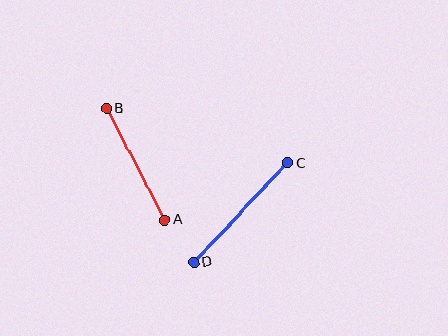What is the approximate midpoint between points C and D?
The midpoint is at approximately (241, 213) pixels.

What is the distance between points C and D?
The distance is approximately 137 pixels.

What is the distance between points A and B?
The distance is approximately 126 pixels.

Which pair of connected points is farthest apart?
Points C and D are farthest apart.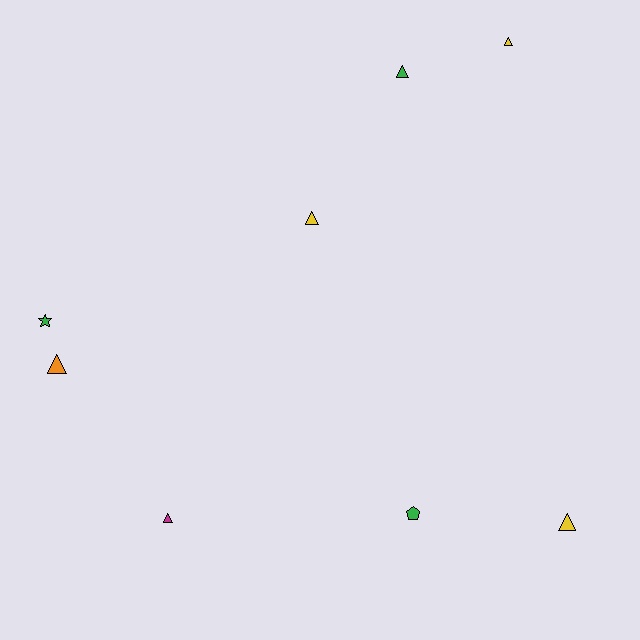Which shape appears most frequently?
Triangle, with 6 objects.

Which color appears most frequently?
Yellow, with 3 objects.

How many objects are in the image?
There are 8 objects.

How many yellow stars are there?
There are no yellow stars.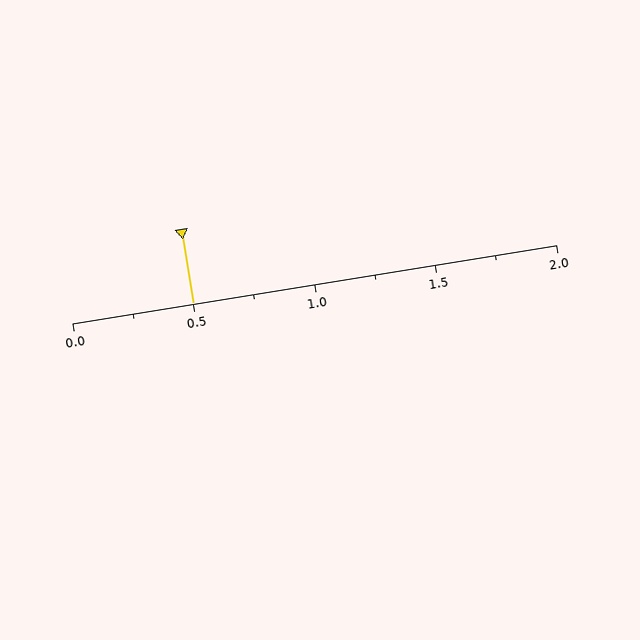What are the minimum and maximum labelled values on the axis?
The axis runs from 0.0 to 2.0.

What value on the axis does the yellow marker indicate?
The marker indicates approximately 0.5.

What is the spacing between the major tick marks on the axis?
The major ticks are spaced 0.5 apart.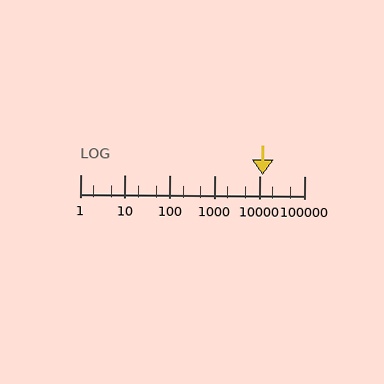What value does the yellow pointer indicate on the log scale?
The pointer indicates approximately 12000.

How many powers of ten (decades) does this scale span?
The scale spans 5 decades, from 1 to 100000.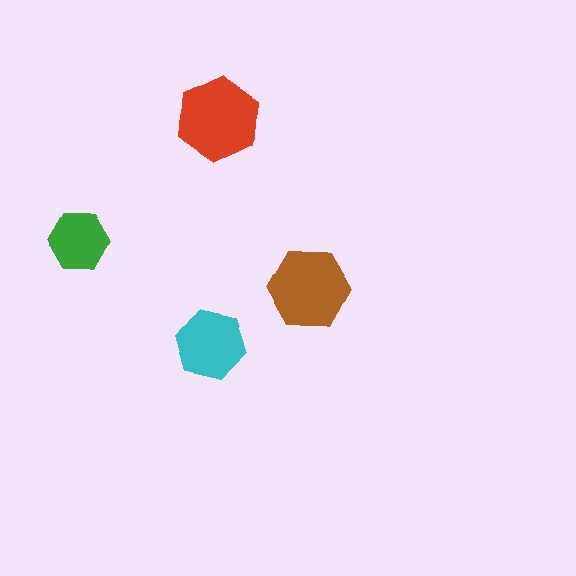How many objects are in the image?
There are 4 objects in the image.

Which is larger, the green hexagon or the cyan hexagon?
The cyan one.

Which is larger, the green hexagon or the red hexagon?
The red one.